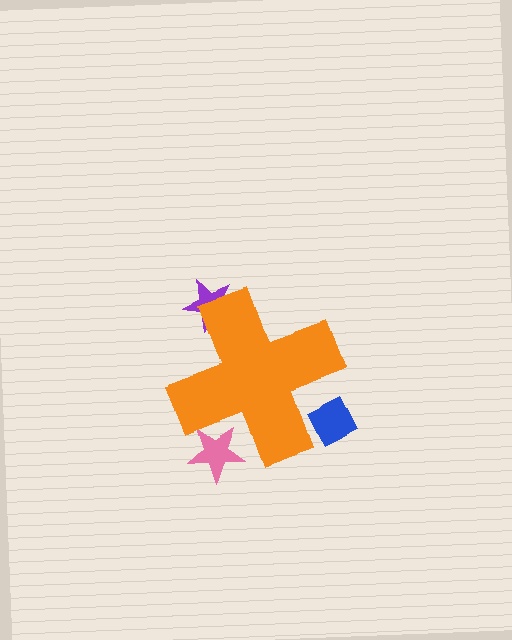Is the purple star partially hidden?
Yes, the purple star is partially hidden behind the orange cross.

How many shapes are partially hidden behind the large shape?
3 shapes are partially hidden.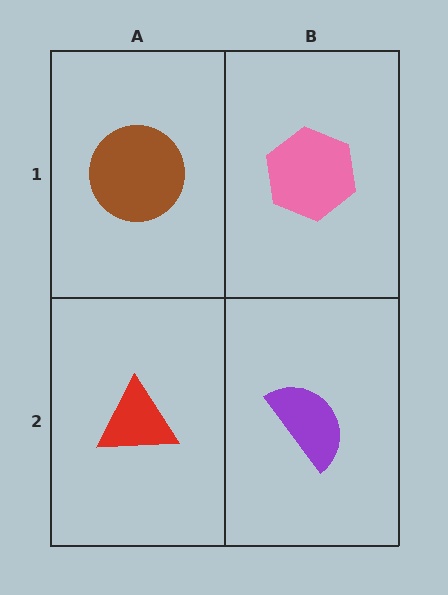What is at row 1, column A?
A brown circle.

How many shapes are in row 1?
2 shapes.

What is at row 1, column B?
A pink hexagon.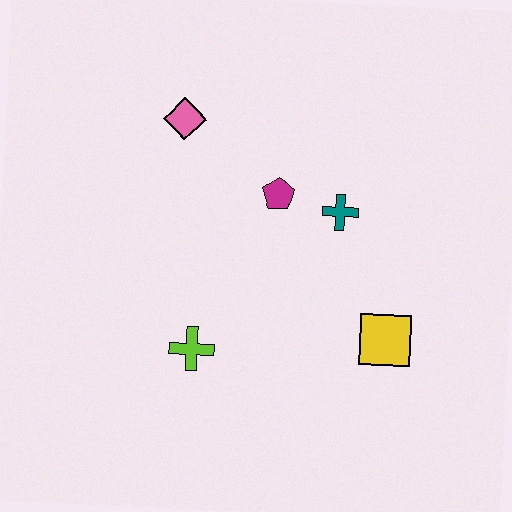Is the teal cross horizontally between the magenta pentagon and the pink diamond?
No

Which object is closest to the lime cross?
The magenta pentagon is closest to the lime cross.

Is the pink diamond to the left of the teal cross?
Yes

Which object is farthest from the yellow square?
The pink diamond is farthest from the yellow square.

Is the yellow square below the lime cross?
No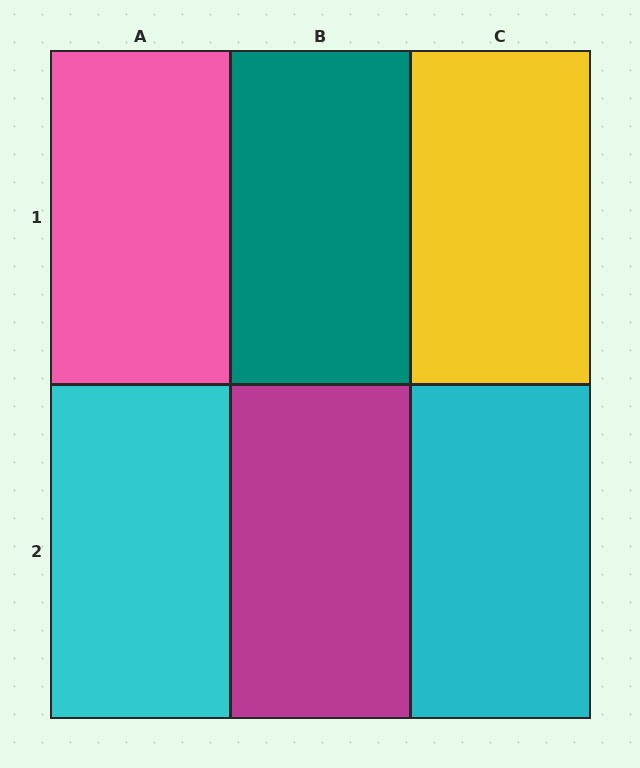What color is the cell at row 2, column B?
Magenta.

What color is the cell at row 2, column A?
Cyan.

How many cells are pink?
1 cell is pink.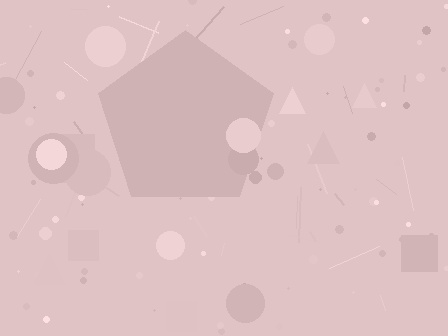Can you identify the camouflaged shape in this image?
The camouflaged shape is a pentagon.